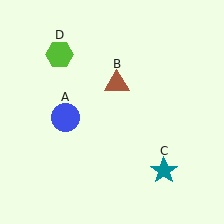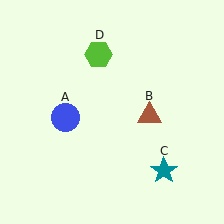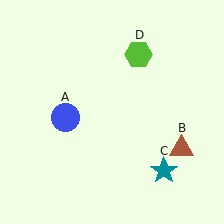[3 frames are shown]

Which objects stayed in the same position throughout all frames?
Blue circle (object A) and teal star (object C) remained stationary.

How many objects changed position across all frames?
2 objects changed position: brown triangle (object B), lime hexagon (object D).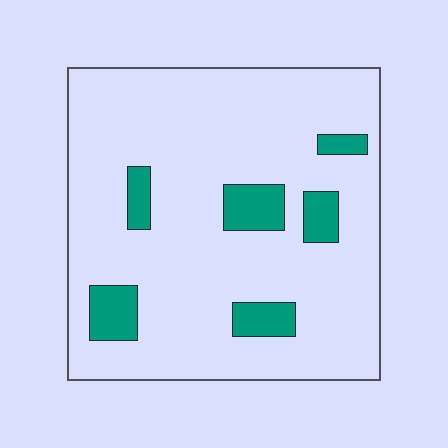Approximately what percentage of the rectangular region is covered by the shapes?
Approximately 15%.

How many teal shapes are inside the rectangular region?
6.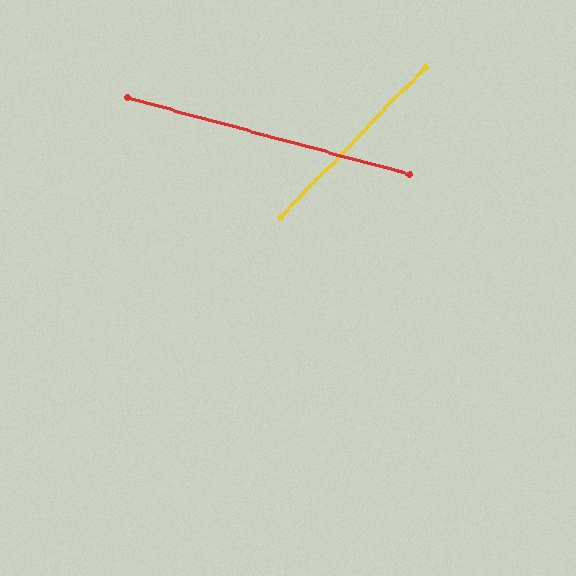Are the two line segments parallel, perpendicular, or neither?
Neither parallel nor perpendicular — they differ by about 61°.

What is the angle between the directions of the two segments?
Approximately 61 degrees.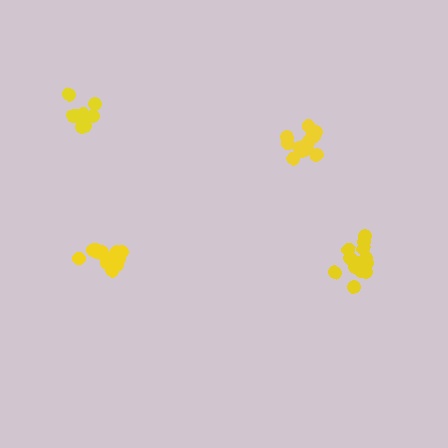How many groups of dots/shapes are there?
There are 4 groups.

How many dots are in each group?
Group 1: 14 dots, Group 2: 14 dots, Group 3: 16 dots, Group 4: 10 dots (54 total).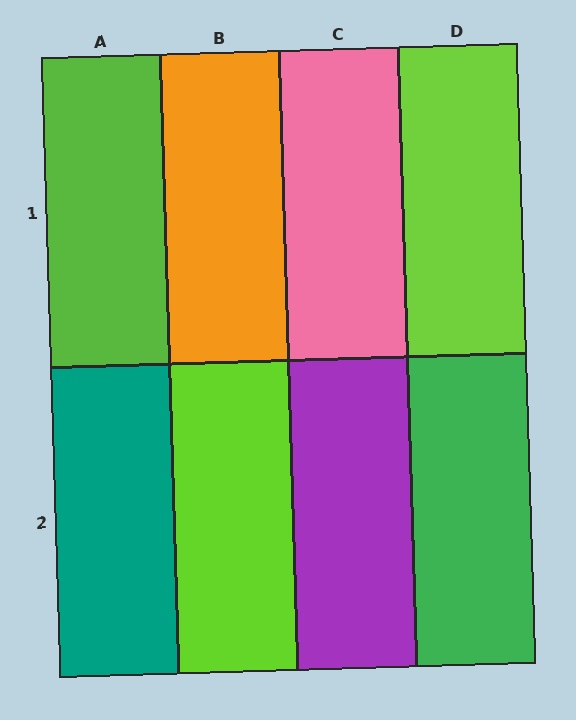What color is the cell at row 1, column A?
Lime.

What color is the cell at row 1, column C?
Pink.